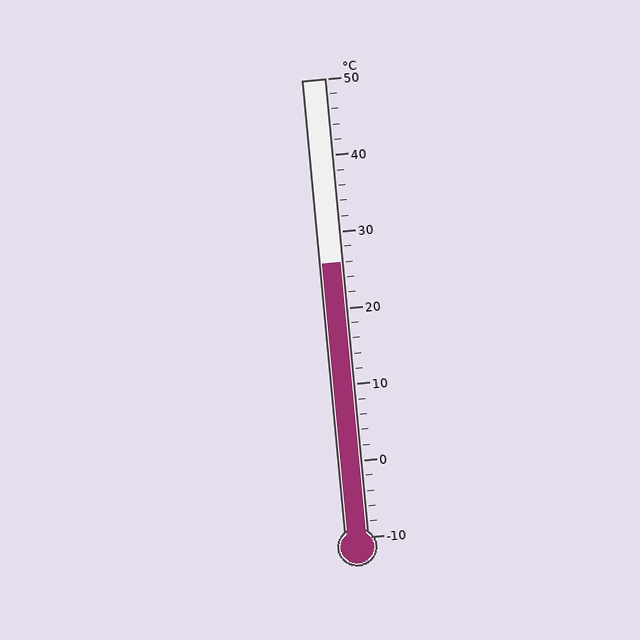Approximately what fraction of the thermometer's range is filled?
The thermometer is filled to approximately 60% of its range.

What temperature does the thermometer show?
The thermometer shows approximately 26°C.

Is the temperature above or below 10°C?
The temperature is above 10°C.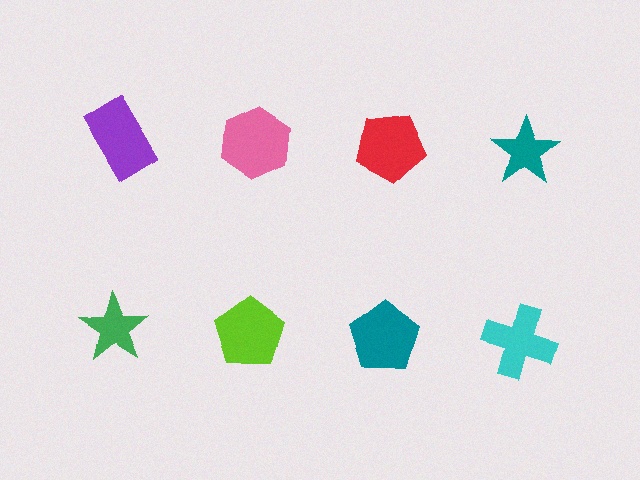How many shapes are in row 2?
4 shapes.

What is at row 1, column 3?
A red pentagon.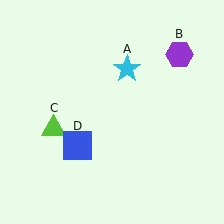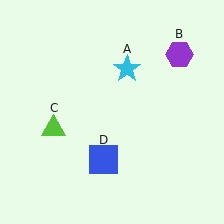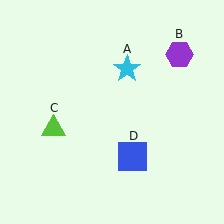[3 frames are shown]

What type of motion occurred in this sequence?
The blue square (object D) rotated counterclockwise around the center of the scene.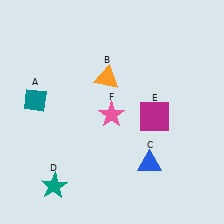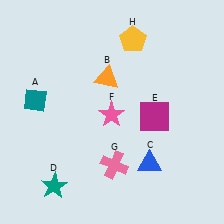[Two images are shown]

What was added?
A pink cross (G), a yellow pentagon (H) were added in Image 2.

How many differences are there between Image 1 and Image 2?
There are 2 differences between the two images.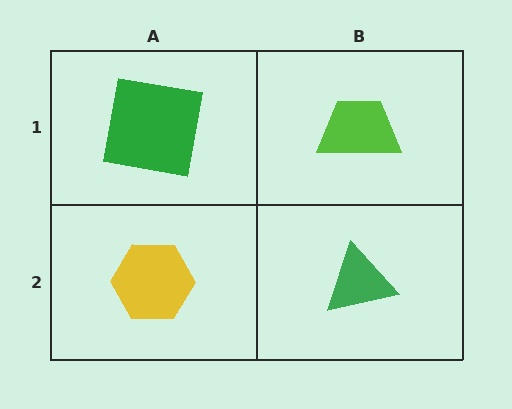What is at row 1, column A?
A green square.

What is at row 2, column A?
A yellow hexagon.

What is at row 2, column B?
A green triangle.